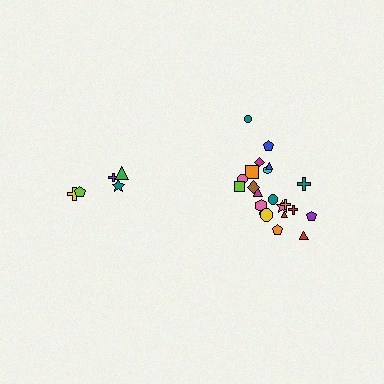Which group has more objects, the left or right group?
The right group.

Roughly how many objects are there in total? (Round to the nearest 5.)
Roughly 25 objects in total.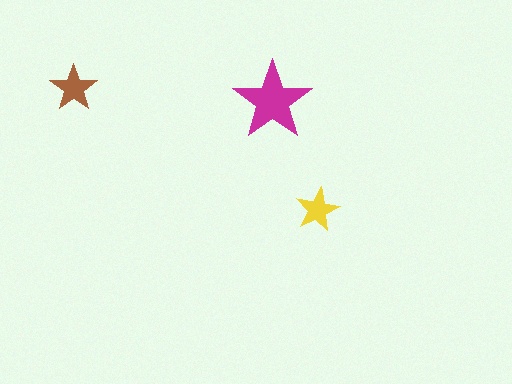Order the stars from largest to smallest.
the magenta one, the brown one, the yellow one.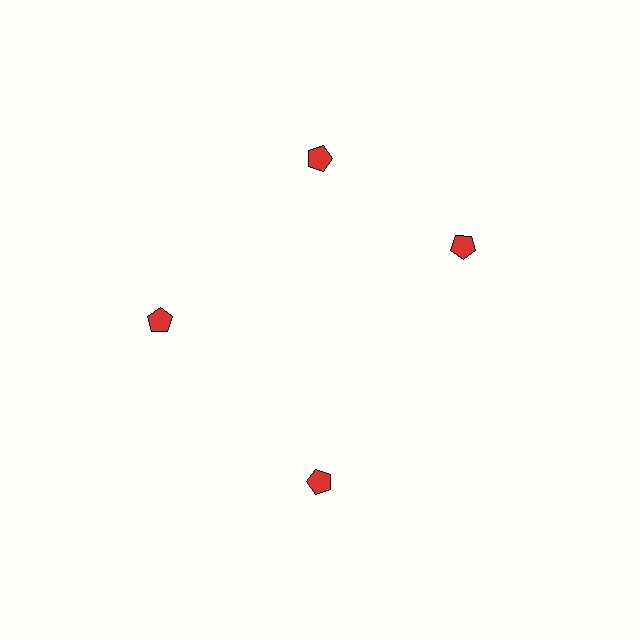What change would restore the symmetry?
The symmetry would be restored by rotating it back into even spacing with its neighbors so that all 4 pentagons sit at equal angles and equal distance from the center.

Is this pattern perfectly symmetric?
No. The 4 red pentagons are arranged in a ring, but one element near the 3 o'clock position is rotated out of alignment along the ring, breaking the 4-fold rotational symmetry.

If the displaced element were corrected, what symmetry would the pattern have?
It would have 4-fold rotational symmetry — the pattern would map onto itself every 90 degrees.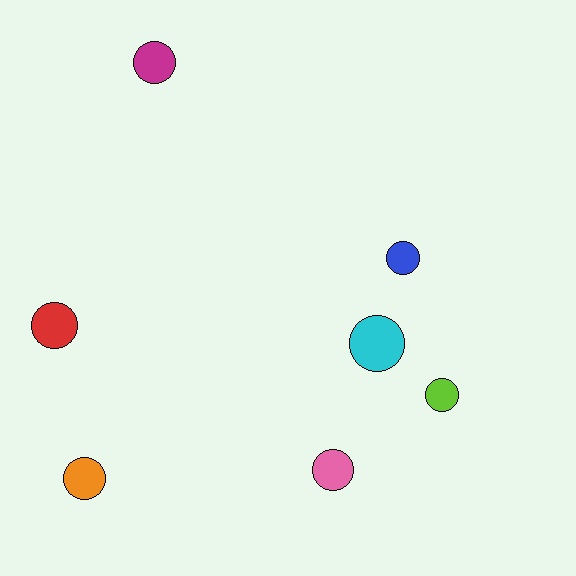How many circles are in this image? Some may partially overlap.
There are 7 circles.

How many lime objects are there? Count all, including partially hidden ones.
There is 1 lime object.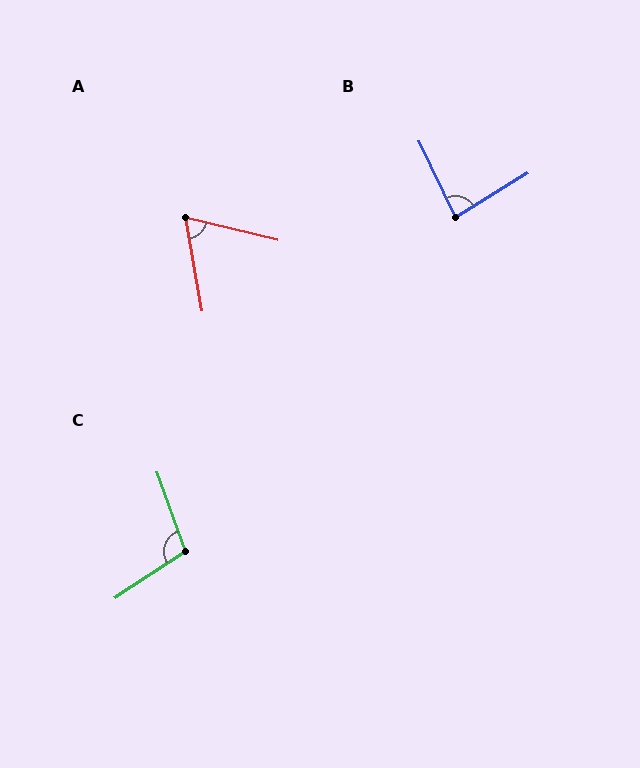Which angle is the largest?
C, at approximately 104 degrees.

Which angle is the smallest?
A, at approximately 66 degrees.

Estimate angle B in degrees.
Approximately 84 degrees.